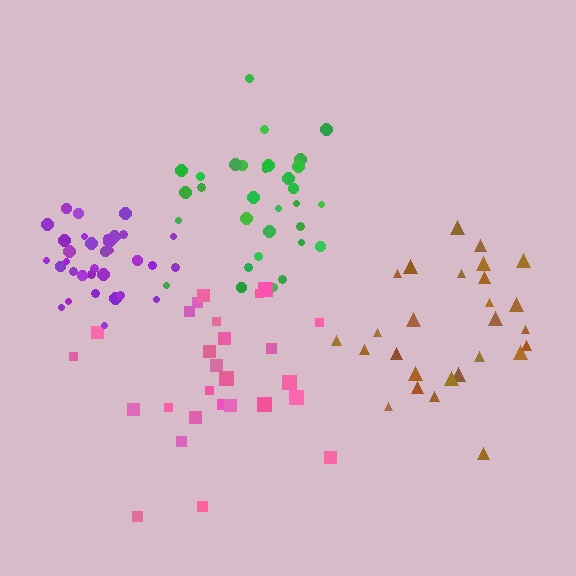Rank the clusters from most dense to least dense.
purple, green, brown, pink.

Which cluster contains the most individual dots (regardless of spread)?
Purple (33).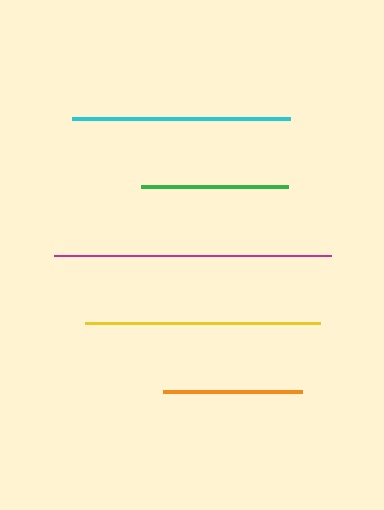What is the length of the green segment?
The green segment is approximately 147 pixels long.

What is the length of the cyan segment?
The cyan segment is approximately 218 pixels long.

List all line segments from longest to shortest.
From longest to shortest: magenta, yellow, cyan, green, orange.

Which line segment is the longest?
The magenta line is the longest at approximately 278 pixels.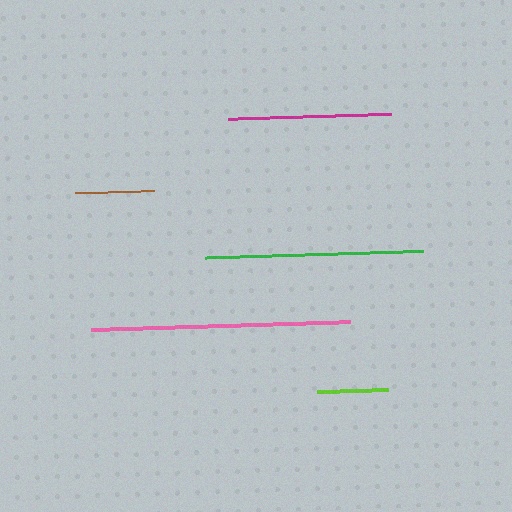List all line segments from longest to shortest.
From longest to shortest: pink, green, magenta, brown, lime.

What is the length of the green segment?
The green segment is approximately 218 pixels long.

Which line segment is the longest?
The pink line is the longest at approximately 259 pixels.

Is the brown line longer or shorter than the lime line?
The brown line is longer than the lime line.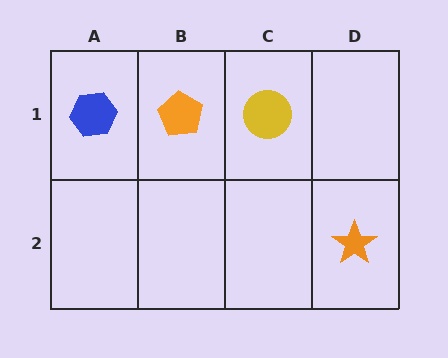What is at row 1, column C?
A yellow circle.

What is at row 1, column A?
A blue hexagon.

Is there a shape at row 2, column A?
No, that cell is empty.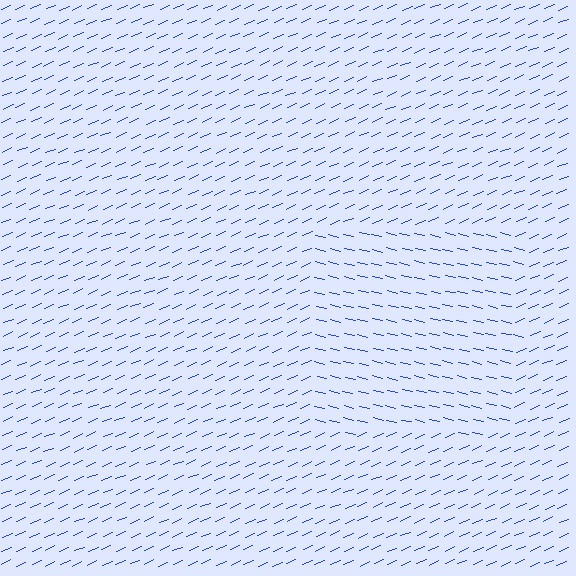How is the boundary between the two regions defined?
The boundary is defined purely by a change in line orientation (approximately 36 degrees difference). All lines are the same color and thickness.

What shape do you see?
I see a rectangle.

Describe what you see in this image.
The image is filled with small blue line segments. A rectangle region in the image has lines oriented differently from the surrounding lines, creating a visible texture boundary.